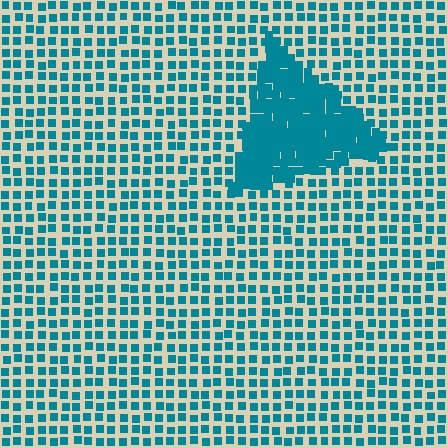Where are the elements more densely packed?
The elements are more densely packed inside the triangle boundary.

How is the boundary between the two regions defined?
The boundary is defined by a change in element density (approximately 2.4x ratio). All elements are the same color, size, and shape.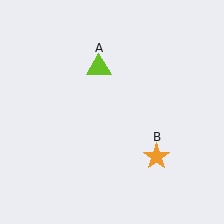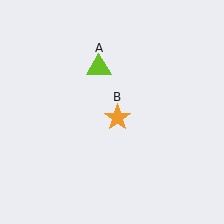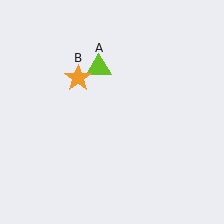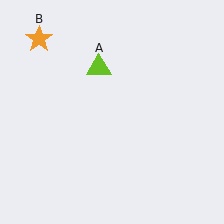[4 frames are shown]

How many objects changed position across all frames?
1 object changed position: orange star (object B).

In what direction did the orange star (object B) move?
The orange star (object B) moved up and to the left.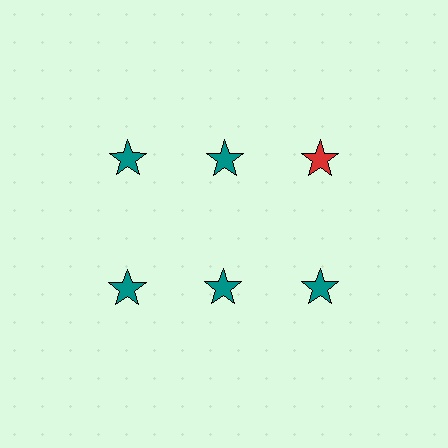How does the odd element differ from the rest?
It has a different color: red instead of teal.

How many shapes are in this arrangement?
There are 6 shapes arranged in a grid pattern.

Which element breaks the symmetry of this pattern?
The red star in the top row, center column breaks the symmetry. All other shapes are teal stars.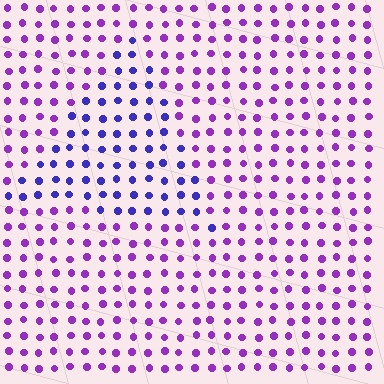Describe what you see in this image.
The image is filled with small purple elements in a uniform arrangement. A triangle-shaped region is visible where the elements are tinted to a slightly different hue, forming a subtle color boundary.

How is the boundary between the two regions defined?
The boundary is defined purely by a slight shift in hue (about 38 degrees). Spacing, size, and orientation are identical on both sides.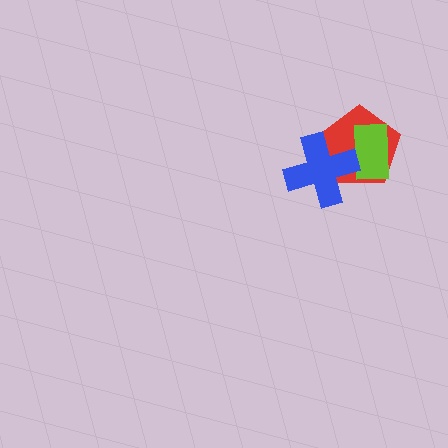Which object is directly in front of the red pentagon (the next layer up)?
The lime rectangle is directly in front of the red pentagon.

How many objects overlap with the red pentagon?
2 objects overlap with the red pentagon.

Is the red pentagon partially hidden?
Yes, it is partially covered by another shape.